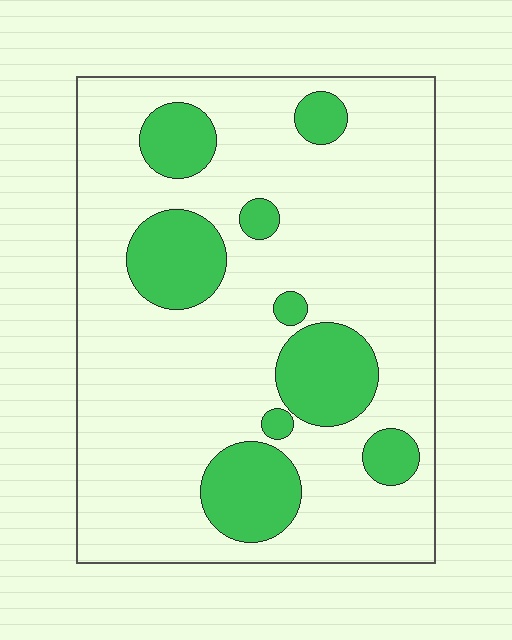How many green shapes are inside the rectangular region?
9.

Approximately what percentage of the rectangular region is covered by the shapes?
Approximately 20%.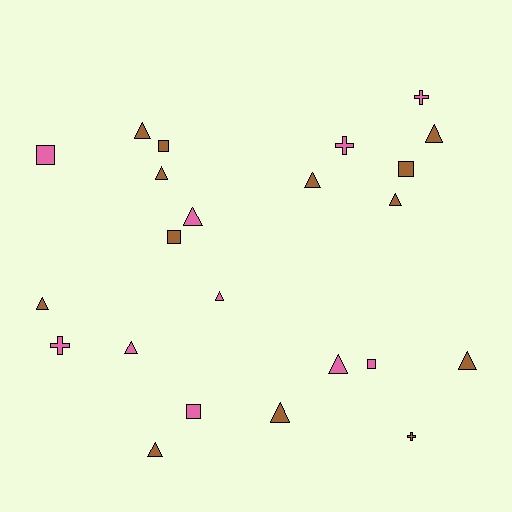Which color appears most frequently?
Brown, with 13 objects.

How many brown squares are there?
There are 3 brown squares.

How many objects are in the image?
There are 23 objects.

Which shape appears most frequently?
Triangle, with 13 objects.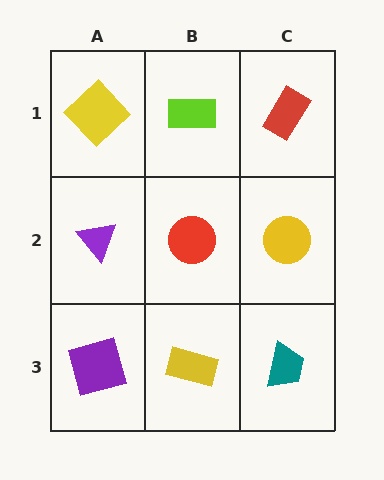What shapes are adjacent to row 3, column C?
A yellow circle (row 2, column C), a yellow rectangle (row 3, column B).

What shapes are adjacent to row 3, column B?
A red circle (row 2, column B), a purple square (row 3, column A), a teal trapezoid (row 3, column C).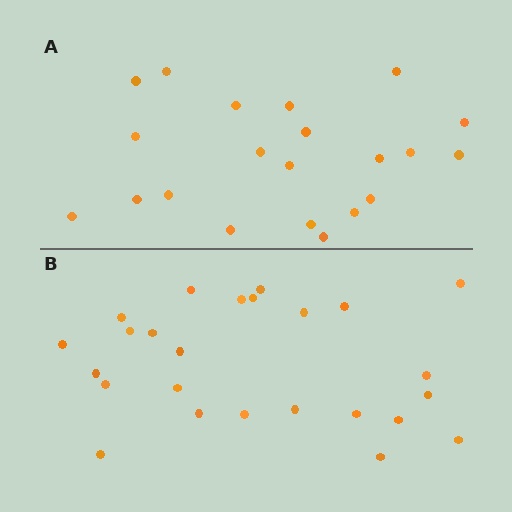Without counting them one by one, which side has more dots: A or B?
Region B (the bottom region) has more dots.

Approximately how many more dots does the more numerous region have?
Region B has about 4 more dots than region A.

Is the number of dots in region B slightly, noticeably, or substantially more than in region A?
Region B has only slightly more — the two regions are fairly close. The ratio is roughly 1.2 to 1.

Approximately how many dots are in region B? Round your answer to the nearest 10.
About 20 dots. (The exact count is 25, which rounds to 20.)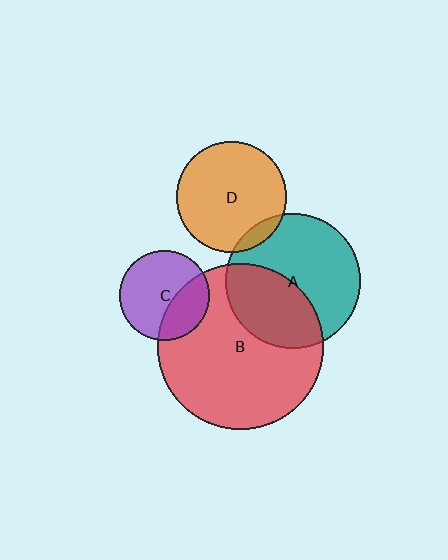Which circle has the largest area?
Circle B (red).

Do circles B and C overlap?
Yes.